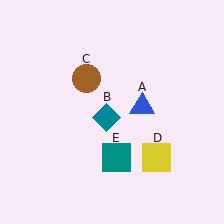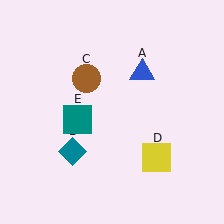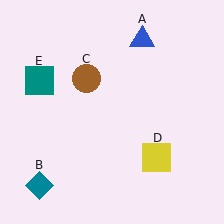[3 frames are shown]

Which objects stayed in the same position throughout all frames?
Brown circle (object C) and yellow square (object D) remained stationary.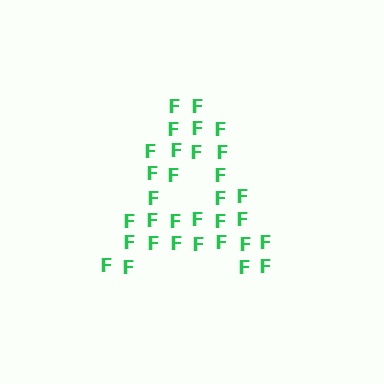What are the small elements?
The small elements are letter F's.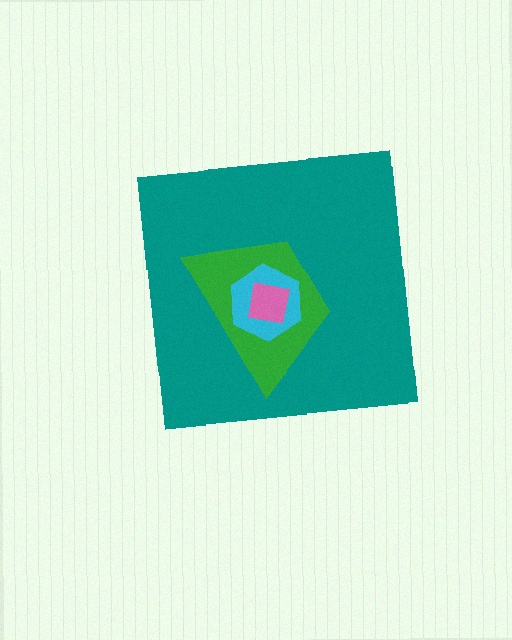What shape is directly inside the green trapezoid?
The cyan hexagon.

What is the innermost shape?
The pink square.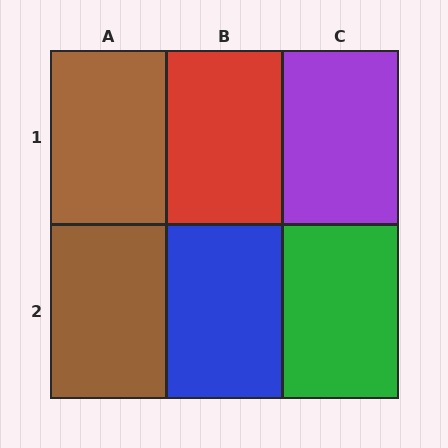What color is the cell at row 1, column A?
Brown.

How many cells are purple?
1 cell is purple.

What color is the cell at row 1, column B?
Red.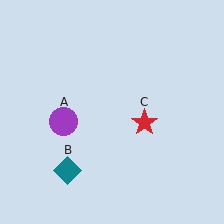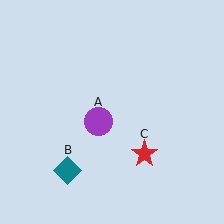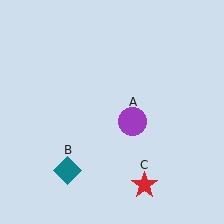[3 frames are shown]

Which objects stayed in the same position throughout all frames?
Teal diamond (object B) remained stationary.